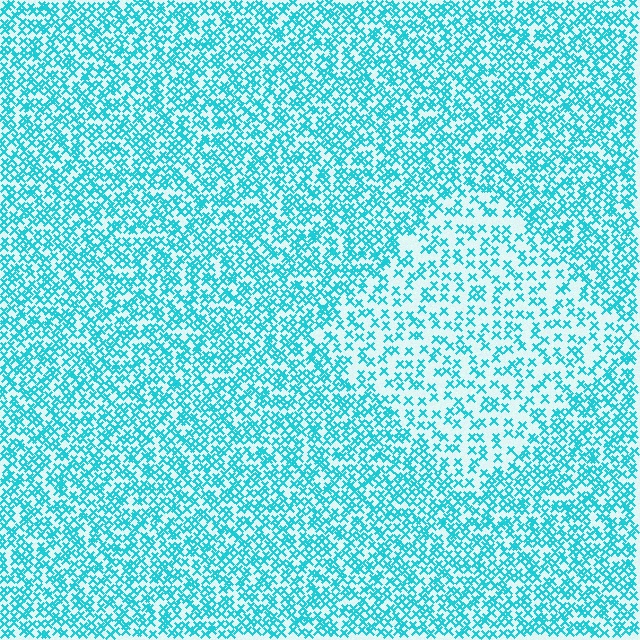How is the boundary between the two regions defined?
The boundary is defined by a change in element density (approximately 2.0x ratio). All elements are the same color, size, and shape.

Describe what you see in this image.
The image contains small cyan elements arranged at two different densities. A diamond-shaped region is visible where the elements are less densely packed than the surrounding area.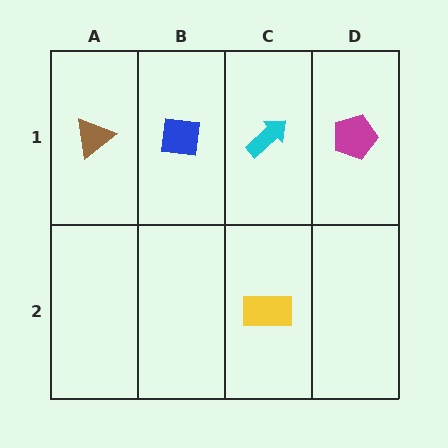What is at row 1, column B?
A blue square.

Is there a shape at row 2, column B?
No, that cell is empty.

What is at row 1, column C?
A cyan arrow.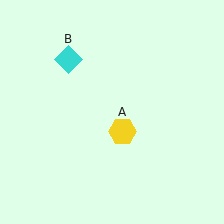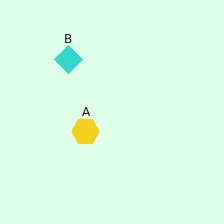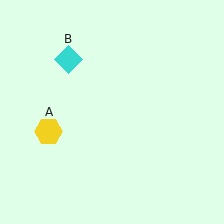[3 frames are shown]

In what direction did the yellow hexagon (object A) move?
The yellow hexagon (object A) moved left.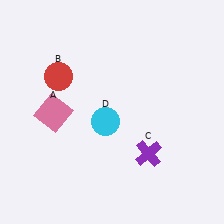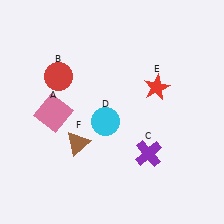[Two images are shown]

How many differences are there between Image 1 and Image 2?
There are 2 differences between the two images.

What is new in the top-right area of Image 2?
A red star (E) was added in the top-right area of Image 2.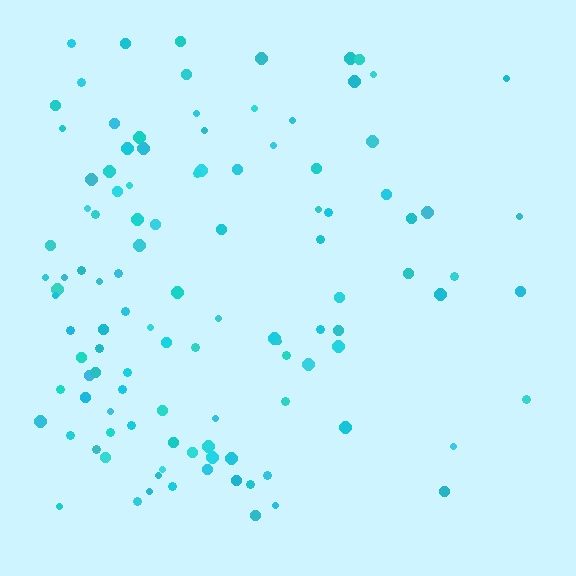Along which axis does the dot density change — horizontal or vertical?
Horizontal.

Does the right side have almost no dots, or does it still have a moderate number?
Still a moderate number, just noticeably fewer than the left.